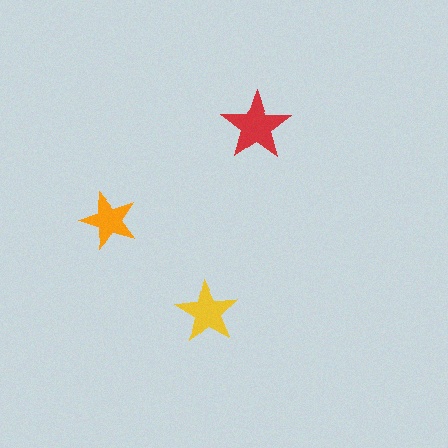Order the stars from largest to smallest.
the red one, the yellow one, the orange one.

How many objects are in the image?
There are 3 objects in the image.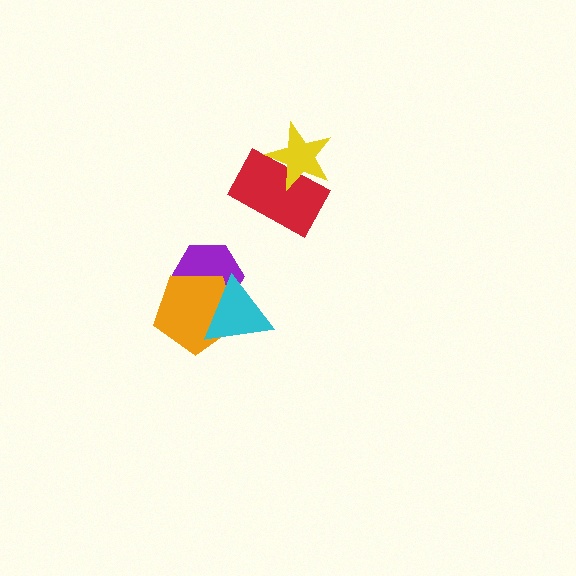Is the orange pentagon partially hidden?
Yes, it is partially covered by another shape.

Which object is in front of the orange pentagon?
The cyan triangle is in front of the orange pentagon.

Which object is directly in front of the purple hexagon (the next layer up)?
The orange pentagon is directly in front of the purple hexagon.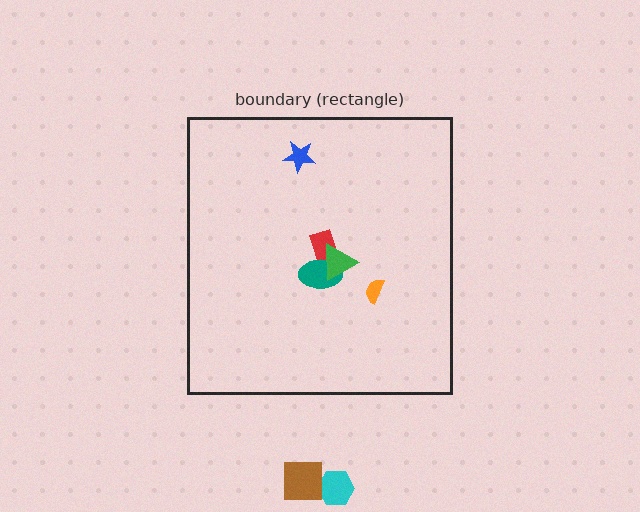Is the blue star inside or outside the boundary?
Inside.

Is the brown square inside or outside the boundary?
Outside.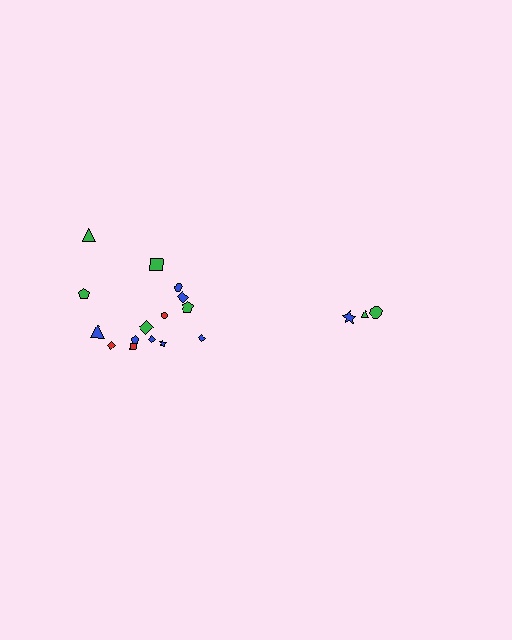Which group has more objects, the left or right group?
The left group.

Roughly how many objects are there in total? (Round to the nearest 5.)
Roughly 20 objects in total.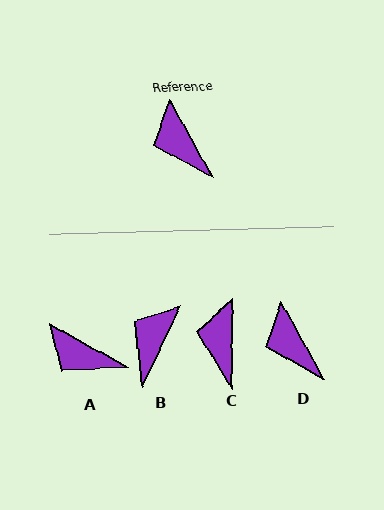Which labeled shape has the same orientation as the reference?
D.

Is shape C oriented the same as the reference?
No, it is off by about 30 degrees.